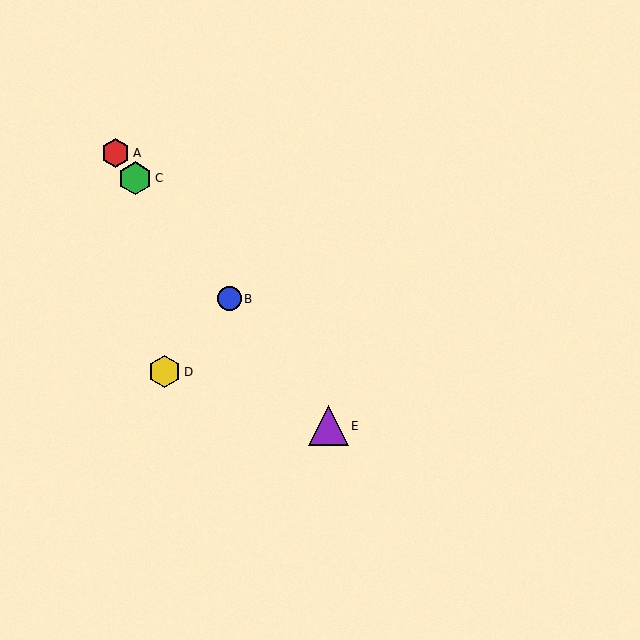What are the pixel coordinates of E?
Object E is at (328, 426).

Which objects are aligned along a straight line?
Objects A, B, C, E are aligned along a straight line.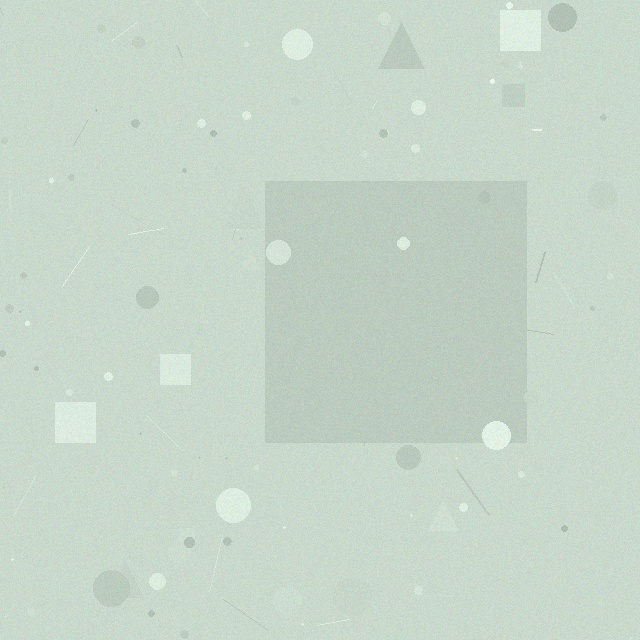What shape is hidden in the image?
A square is hidden in the image.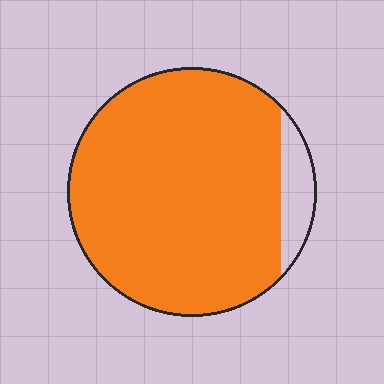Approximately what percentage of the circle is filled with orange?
Approximately 90%.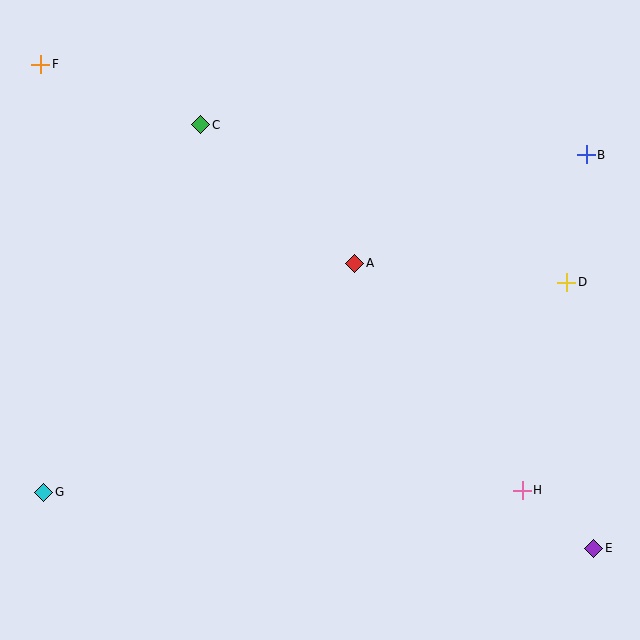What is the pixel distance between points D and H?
The distance between D and H is 213 pixels.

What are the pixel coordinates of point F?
Point F is at (41, 64).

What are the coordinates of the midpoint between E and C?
The midpoint between E and C is at (397, 336).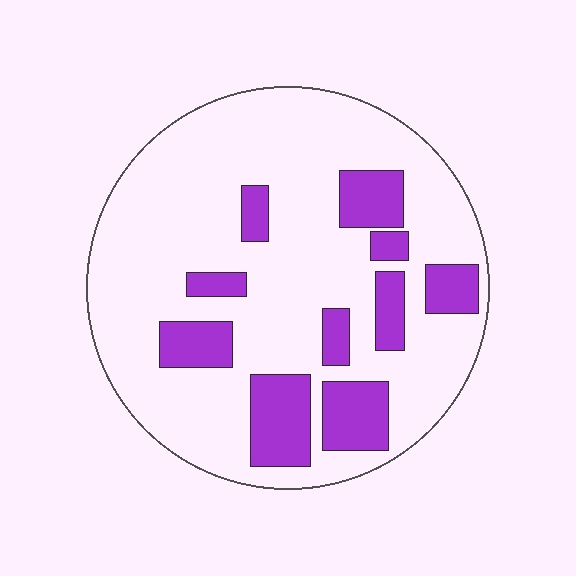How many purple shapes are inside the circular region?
10.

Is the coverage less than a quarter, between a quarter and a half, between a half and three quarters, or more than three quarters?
Less than a quarter.